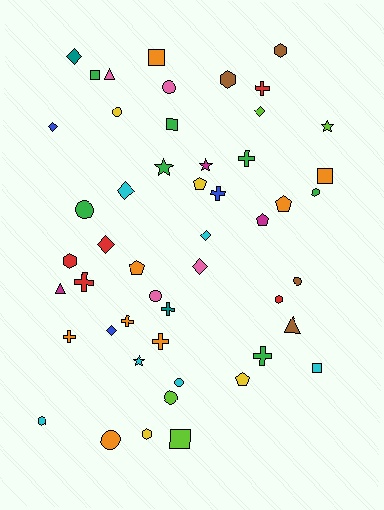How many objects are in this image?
There are 50 objects.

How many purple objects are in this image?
There are no purple objects.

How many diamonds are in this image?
There are 8 diamonds.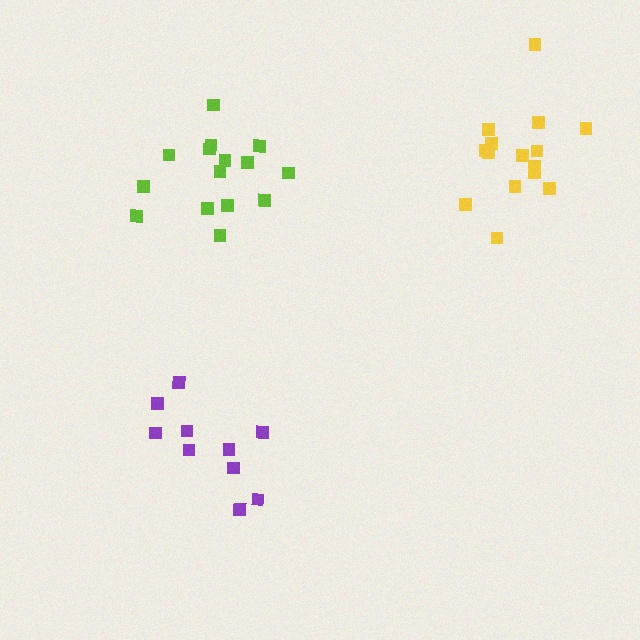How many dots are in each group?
Group 1: 15 dots, Group 2: 15 dots, Group 3: 10 dots (40 total).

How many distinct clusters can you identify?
There are 3 distinct clusters.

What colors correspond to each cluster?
The clusters are colored: yellow, lime, purple.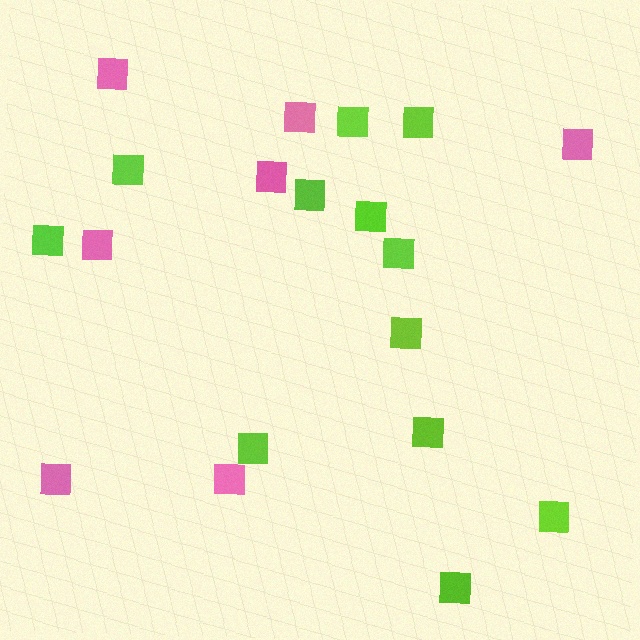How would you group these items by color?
There are 2 groups: one group of pink squares (7) and one group of lime squares (12).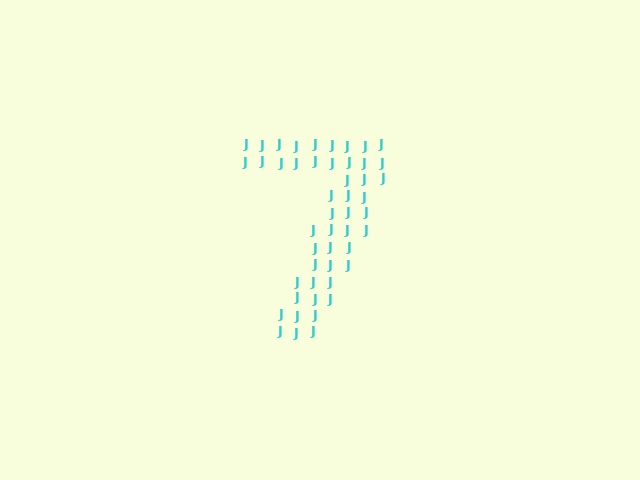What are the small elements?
The small elements are letter J's.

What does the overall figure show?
The overall figure shows the digit 7.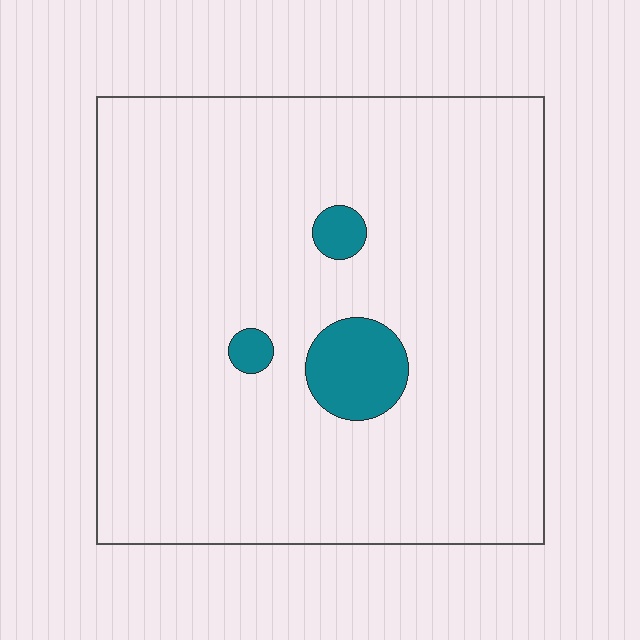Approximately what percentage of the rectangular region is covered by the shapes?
Approximately 5%.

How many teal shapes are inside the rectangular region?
3.